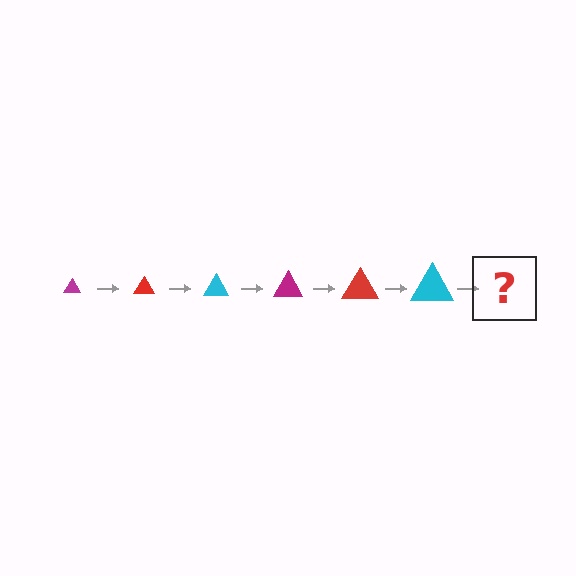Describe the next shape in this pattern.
It should be a magenta triangle, larger than the previous one.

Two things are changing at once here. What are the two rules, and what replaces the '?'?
The two rules are that the triangle grows larger each step and the color cycles through magenta, red, and cyan. The '?' should be a magenta triangle, larger than the previous one.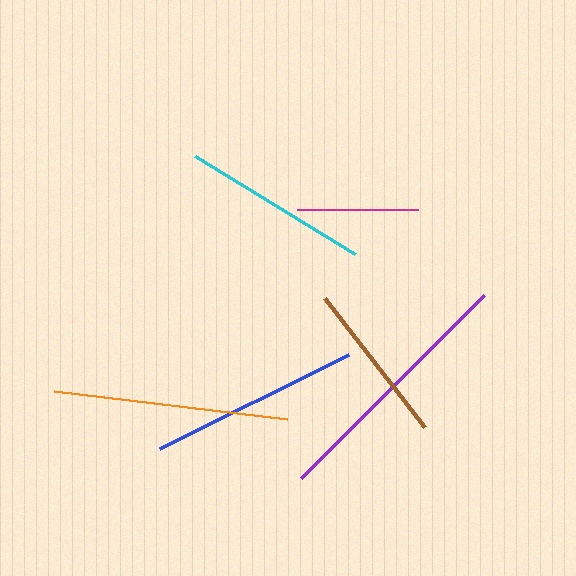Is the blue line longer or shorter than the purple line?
The purple line is longer than the blue line.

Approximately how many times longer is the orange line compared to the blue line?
The orange line is approximately 1.1 times the length of the blue line.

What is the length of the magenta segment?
The magenta segment is approximately 121 pixels long.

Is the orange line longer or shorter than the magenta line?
The orange line is longer than the magenta line.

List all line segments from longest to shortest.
From longest to shortest: purple, orange, blue, cyan, brown, magenta.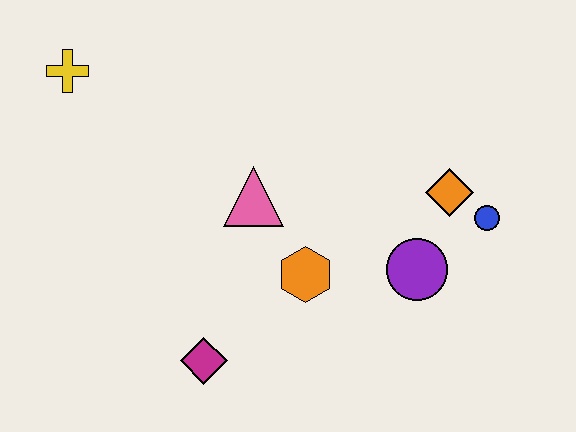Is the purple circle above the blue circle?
No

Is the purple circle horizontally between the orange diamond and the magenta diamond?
Yes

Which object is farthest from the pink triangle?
The blue circle is farthest from the pink triangle.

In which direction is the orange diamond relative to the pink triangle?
The orange diamond is to the right of the pink triangle.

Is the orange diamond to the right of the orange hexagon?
Yes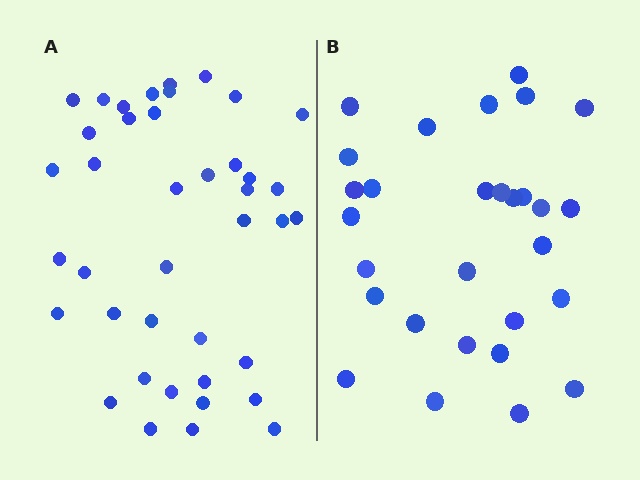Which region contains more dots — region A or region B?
Region A (the left region) has more dots.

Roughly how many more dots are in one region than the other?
Region A has roughly 12 or so more dots than region B.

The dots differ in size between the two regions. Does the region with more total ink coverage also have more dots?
No. Region B has more total ink coverage because its dots are larger, but region A actually contains more individual dots. Total area can be misleading — the number of items is what matters here.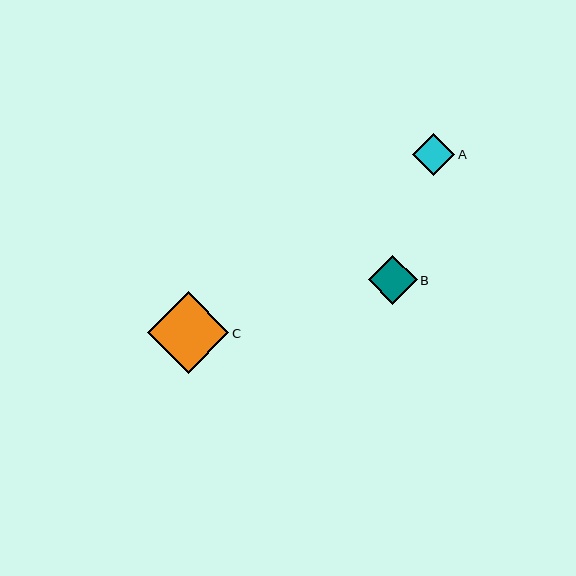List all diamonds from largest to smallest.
From largest to smallest: C, B, A.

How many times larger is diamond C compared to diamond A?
Diamond C is approximately 1.9 times the size of diamond A.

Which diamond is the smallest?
Diamond A is the smallest with a size of approximately 42 pixels.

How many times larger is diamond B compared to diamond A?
Diamond B is approximately 1.2 times the size of diamond A.